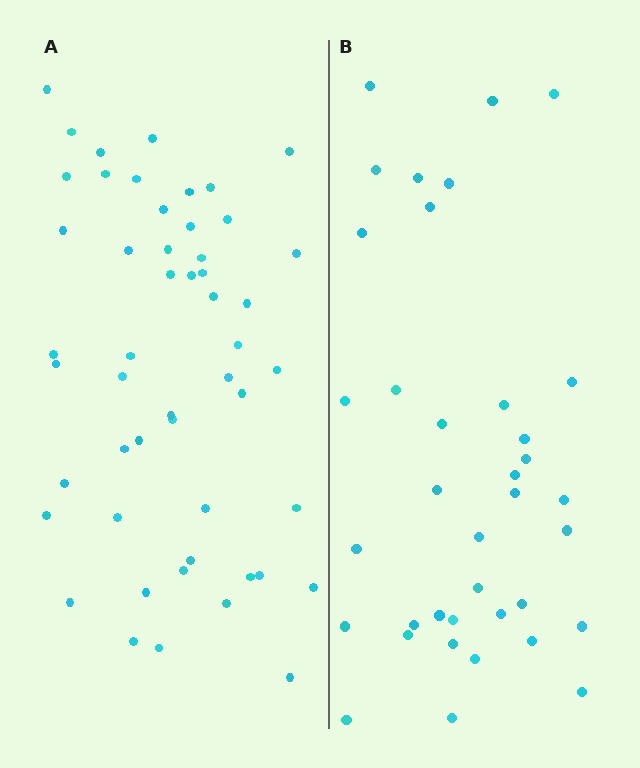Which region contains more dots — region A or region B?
Region A (the left region) has more dots.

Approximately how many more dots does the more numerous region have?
Region A has approximately 15 more dots than region B.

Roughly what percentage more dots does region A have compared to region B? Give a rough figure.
About 40% more.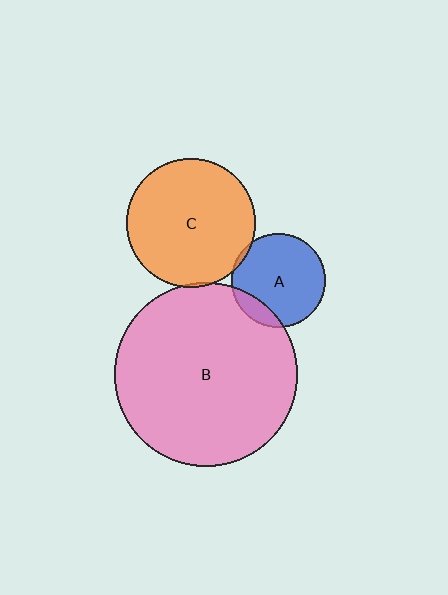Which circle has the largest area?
Circle B (pink).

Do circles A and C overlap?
Yes.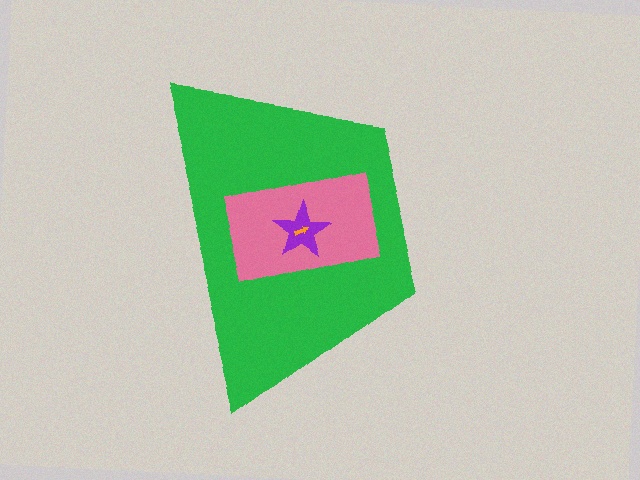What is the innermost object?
The orange arrow.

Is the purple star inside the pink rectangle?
Yes.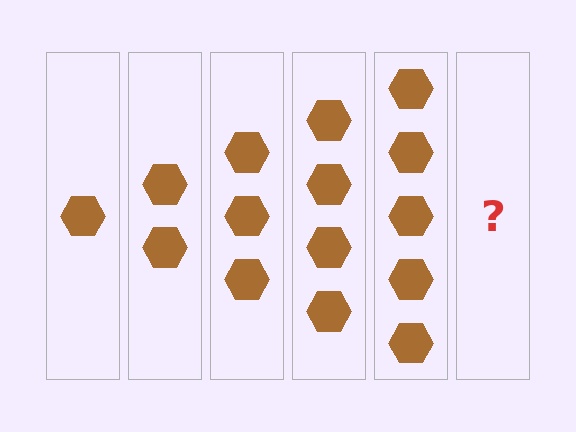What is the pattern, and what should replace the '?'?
The pattern is that each step adds one more hexagon. The '?' should be 6 hexagons.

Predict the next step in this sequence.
The next step is 6 hexagons.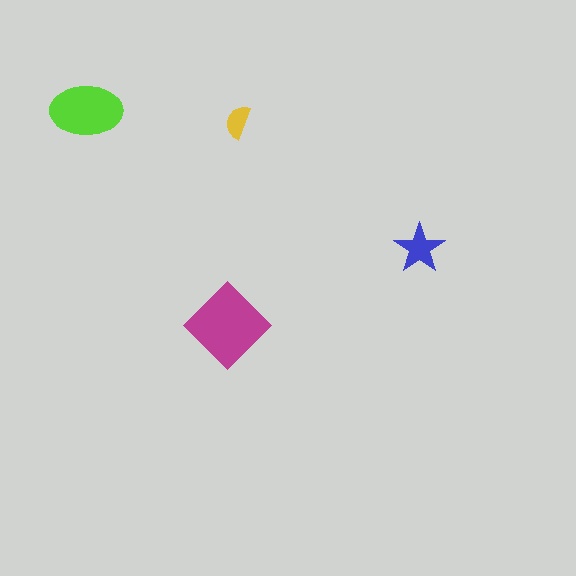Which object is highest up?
The lime ellipse is topmost.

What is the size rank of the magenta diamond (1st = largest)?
1st.